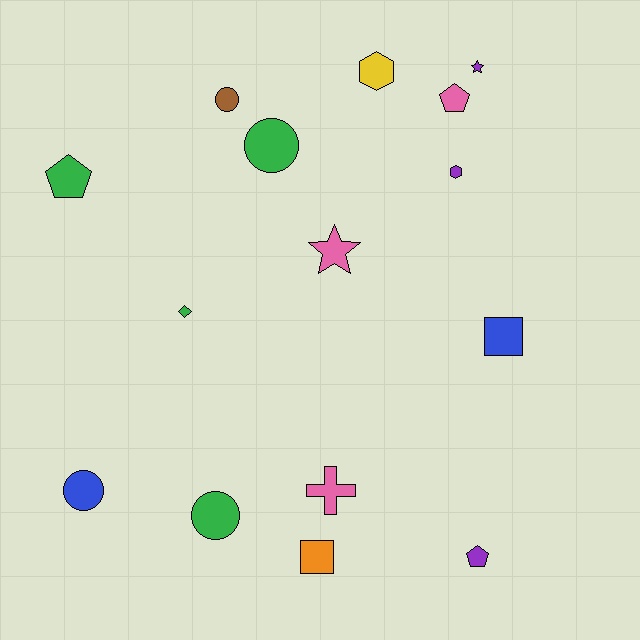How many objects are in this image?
There are 15 objects.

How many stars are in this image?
There are 2 stars.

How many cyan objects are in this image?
There are no cyan objects.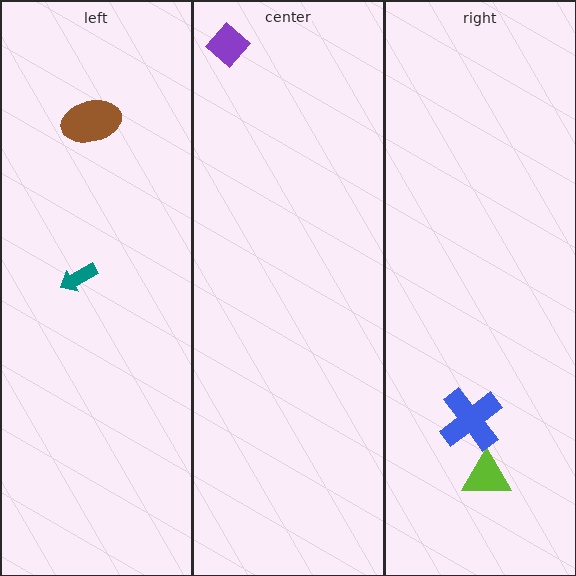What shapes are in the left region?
The teal arrow, the brown ellipse.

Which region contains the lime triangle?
The right region.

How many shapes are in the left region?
2.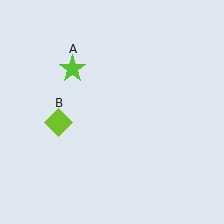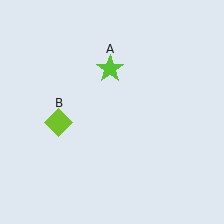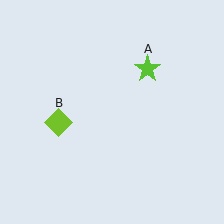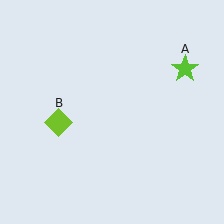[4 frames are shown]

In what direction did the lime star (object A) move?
The lime star (object A) moved right.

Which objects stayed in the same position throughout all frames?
Lime diamond (object B) remained stationary.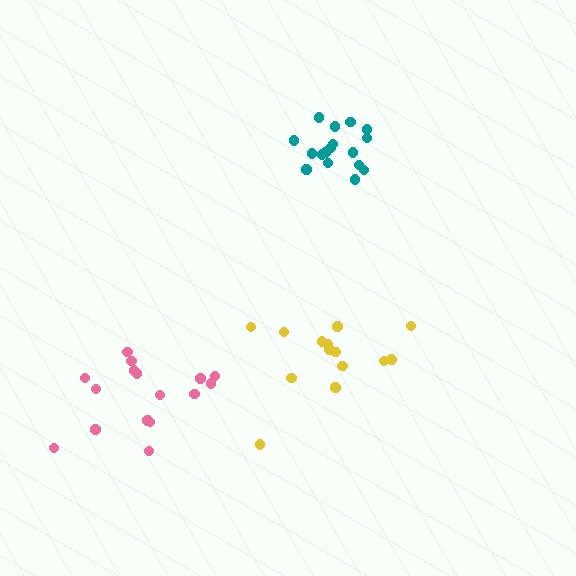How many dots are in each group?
Group 1: 17 dots, Group 2: 16 dots, Group 3: 14 dots (47 total).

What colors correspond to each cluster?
The clusters are colored: teal, pink, yellow.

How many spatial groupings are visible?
There are 3 spatial groupings.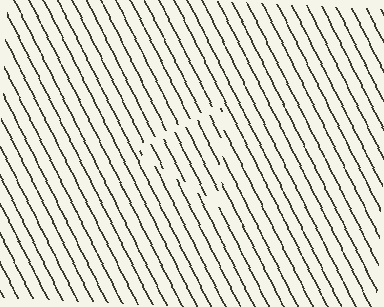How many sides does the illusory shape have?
3 sides — the line-ends trace a triangle.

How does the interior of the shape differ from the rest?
The interior of the shape contains the same grating, shifted by half a period — the contour is defined by the phase discontinuity where line-ends from the inner and outer gratings abut.